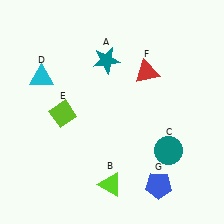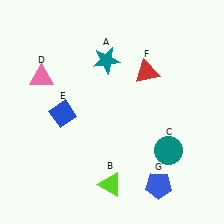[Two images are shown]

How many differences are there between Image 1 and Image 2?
There are 2 differences between the two images.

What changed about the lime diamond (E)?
In Image 1, E is lime. In Image 2, it changed to blue.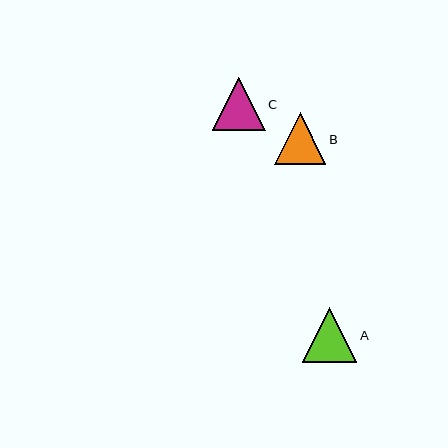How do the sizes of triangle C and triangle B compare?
Triangle C and triangle B are approximately the same size.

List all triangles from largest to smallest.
From largest to smallest: A, C, B.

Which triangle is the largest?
Triangle A is the largest with a size of approximately 55 pixels.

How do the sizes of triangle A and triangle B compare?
Triangle A and triangle B are approximately the same size.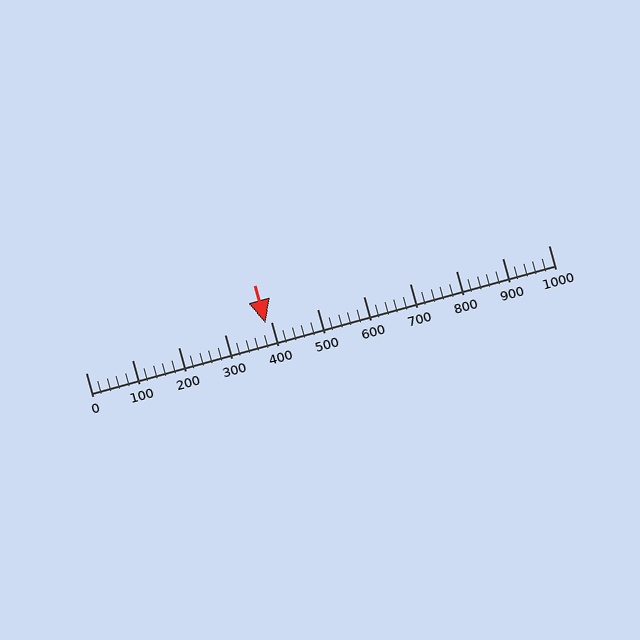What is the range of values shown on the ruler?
The ruler shows values from 0 to 1000.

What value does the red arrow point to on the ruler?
The red arrow points to approximately 389.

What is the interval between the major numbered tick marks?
The major tick marks are spaced 100 units apart.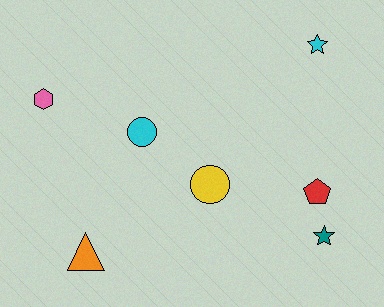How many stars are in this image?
There are 2 stars.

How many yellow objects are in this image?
There is 1 yellow object.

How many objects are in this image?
There are 7 objects.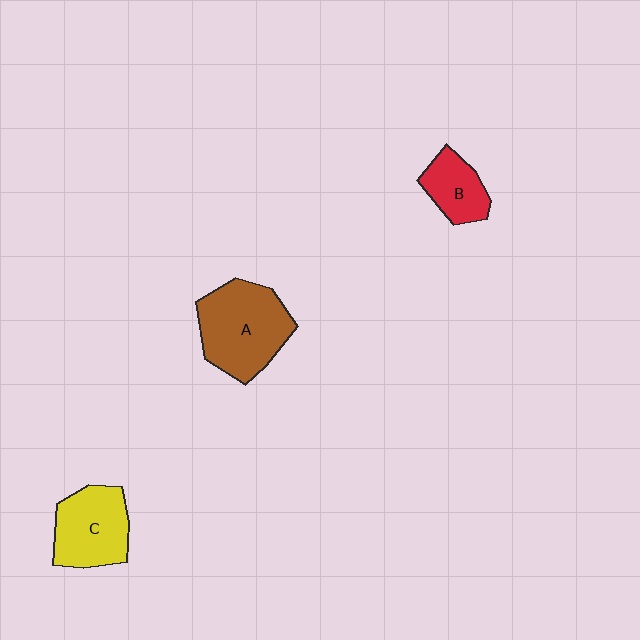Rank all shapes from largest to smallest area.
From largest to smallest: A (brown), C (yellow), B (red).